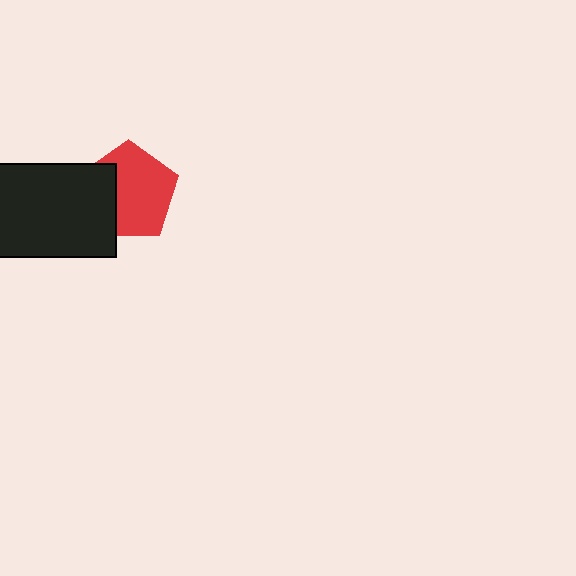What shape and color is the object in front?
The object in front is a black rectangle.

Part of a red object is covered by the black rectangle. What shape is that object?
It is a pentagon.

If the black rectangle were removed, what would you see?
You would see the complete red pentagon.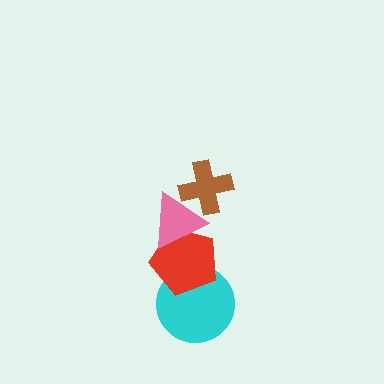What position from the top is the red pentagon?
The red pentagon is 3rd from the top.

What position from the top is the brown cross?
The brown cross is 1st from the top.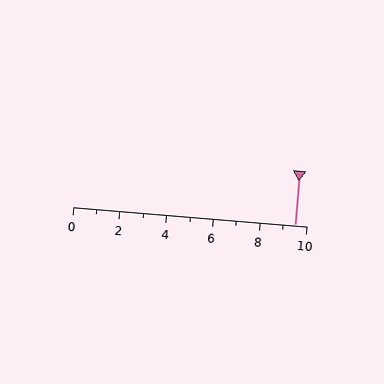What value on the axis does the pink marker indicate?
The marker indicates approximately 9.5.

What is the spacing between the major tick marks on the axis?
The major ticks are spaced 2 apart.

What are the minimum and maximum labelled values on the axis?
The axis runs from 0 to 10.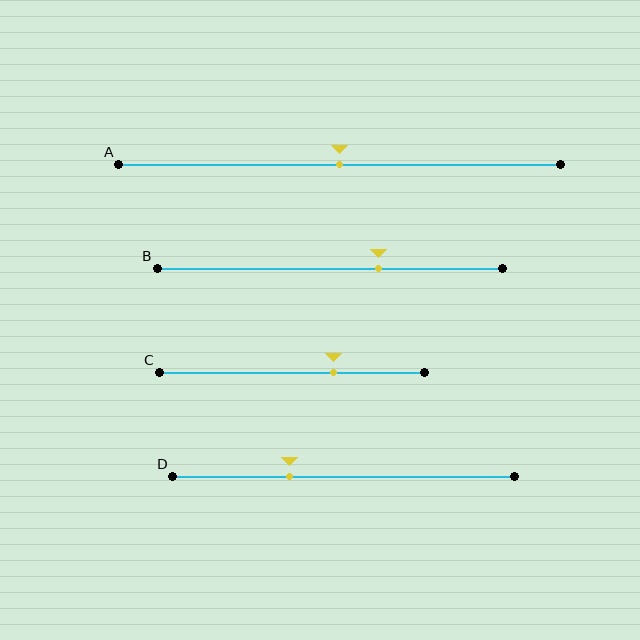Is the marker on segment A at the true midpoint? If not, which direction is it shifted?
Yes, the marker on segment A is at the true midpoint.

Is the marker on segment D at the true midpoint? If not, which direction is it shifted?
No, the marker on segment D is shifted to the left by about 16% of the segment length.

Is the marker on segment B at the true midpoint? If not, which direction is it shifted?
No, the marker on segment B is shifted to the right by about 14% of the segment length.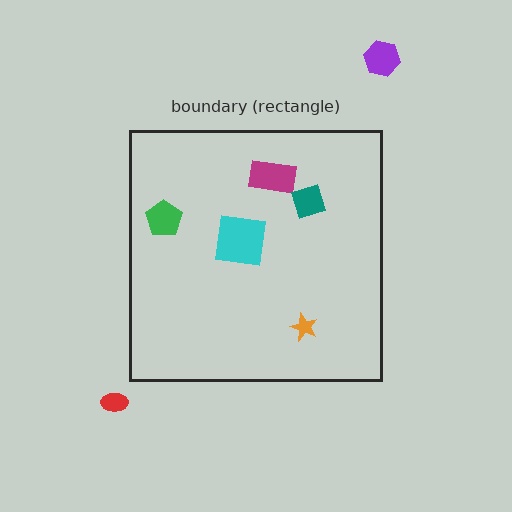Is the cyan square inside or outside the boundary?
Inside.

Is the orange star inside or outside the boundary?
Inside.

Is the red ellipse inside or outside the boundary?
Outside.